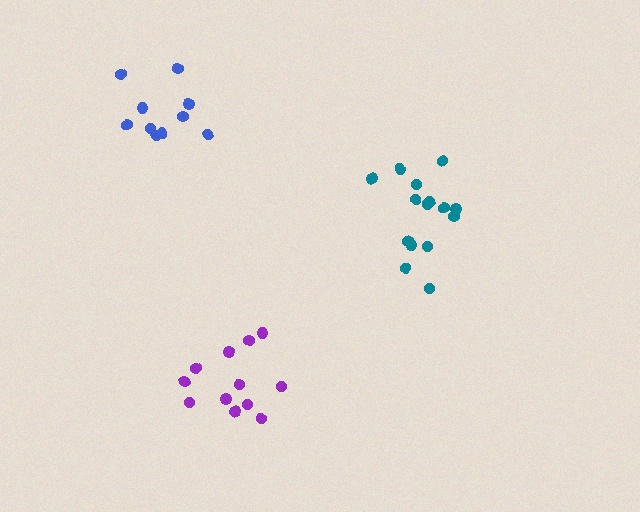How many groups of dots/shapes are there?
There are 3 groups.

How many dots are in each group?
Group 1: 15 dots, Group 2: 12 dots, Group 3: 10 dots (37 total).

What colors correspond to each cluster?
The clusters are colored: teal, purple, blue.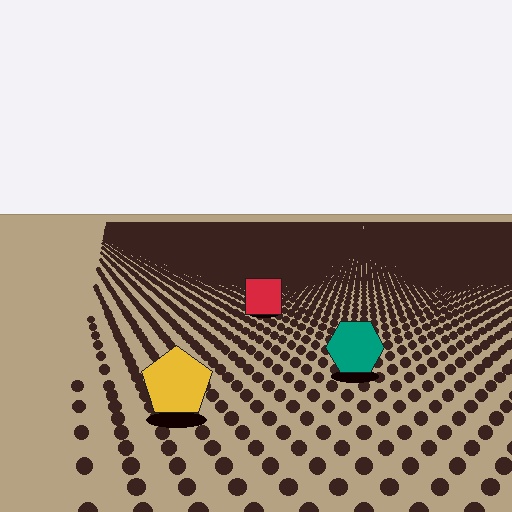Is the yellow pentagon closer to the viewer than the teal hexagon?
Yes. The yellow pentagon is closer — you can tell from the texture gradient: the ground texture is coarser near it.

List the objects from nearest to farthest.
From nearest to farthest: the yellow pentagon, the teal hexagon, the red square.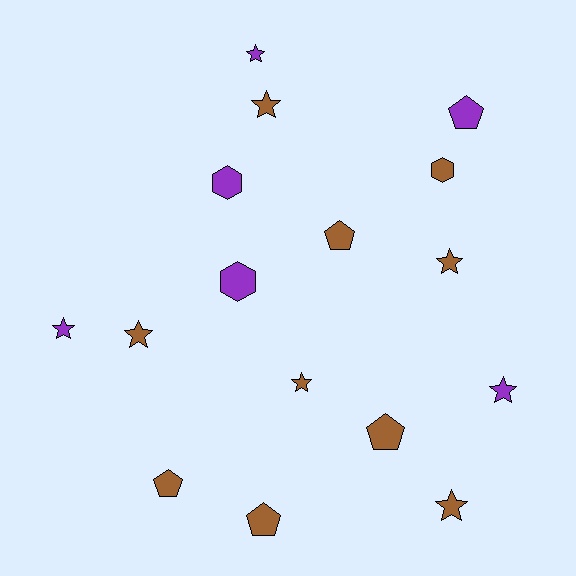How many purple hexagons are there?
There are 2 purple hexagons.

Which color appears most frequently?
Brown, with 10 objects.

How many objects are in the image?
There are 16 objects.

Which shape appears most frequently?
Star, with 8 objects.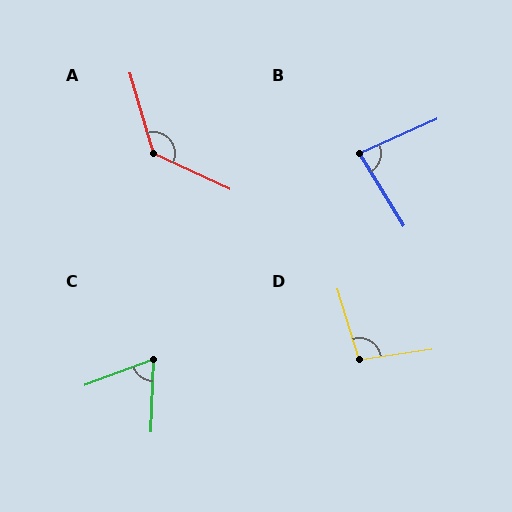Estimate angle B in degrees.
Approximately 83 degrees.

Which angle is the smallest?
C, at approximately 68 degrees.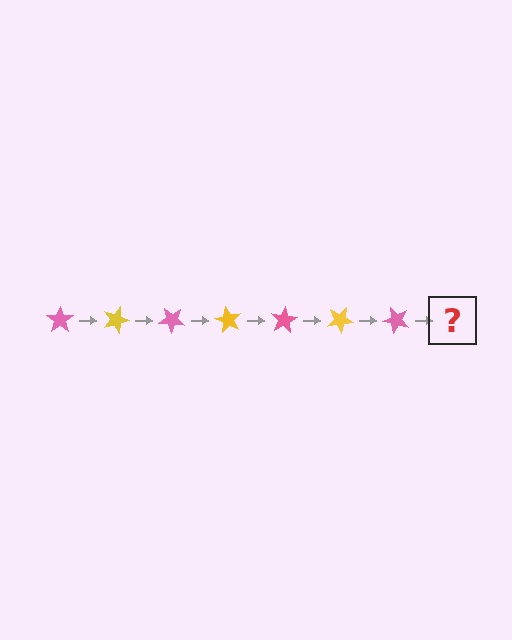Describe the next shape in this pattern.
It should be a yellow star, rotated 140 degrees from the start.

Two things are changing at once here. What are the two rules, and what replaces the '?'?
The two rules are that it rotates 20 degrees each step and the color cycles through pink and yellow. The '?' should be a yellow star, rotated 140 degrees from the start.